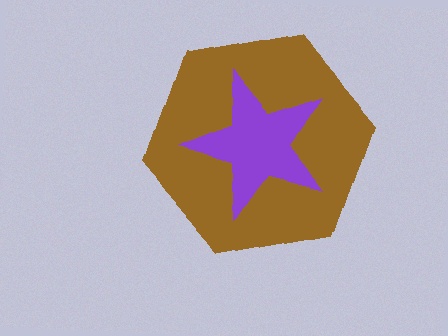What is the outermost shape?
The brown hexagon.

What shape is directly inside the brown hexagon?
The purple star.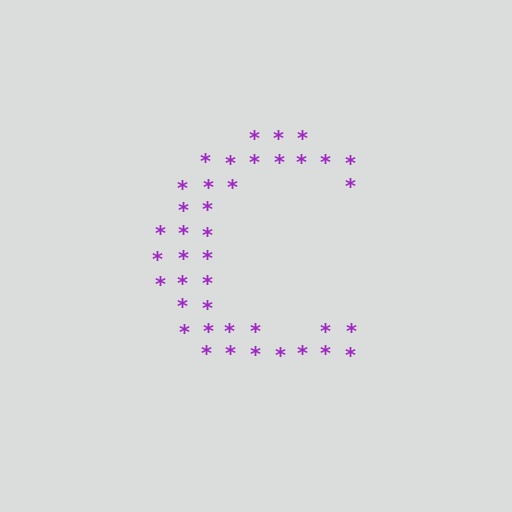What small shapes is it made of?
It is made of small asterisks.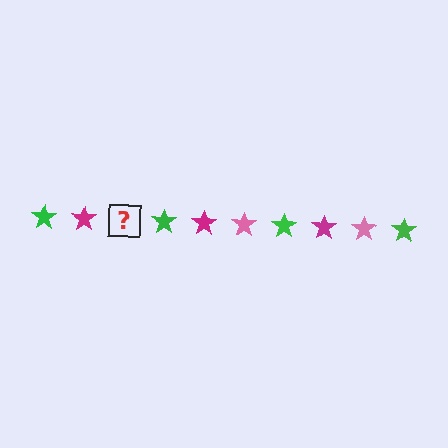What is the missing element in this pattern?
The missing element is a pink star.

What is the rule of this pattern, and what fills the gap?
The rule is that the pattern cycles through green, magenta, pink stars. The gap should be filled with a pink star.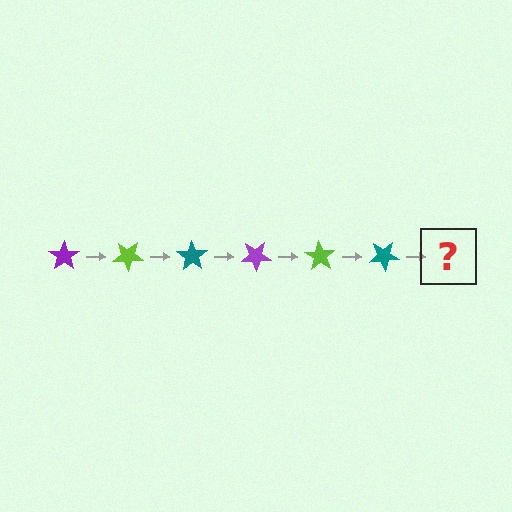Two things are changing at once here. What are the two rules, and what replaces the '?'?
The two rules are that it rotates 35 degrees each step and the color cycles through purple, lime, and teal. The '?' should be a purple star, rotated 210 degrees from the start.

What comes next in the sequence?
The next element should be a purple star, rotated 210 degrees from the start.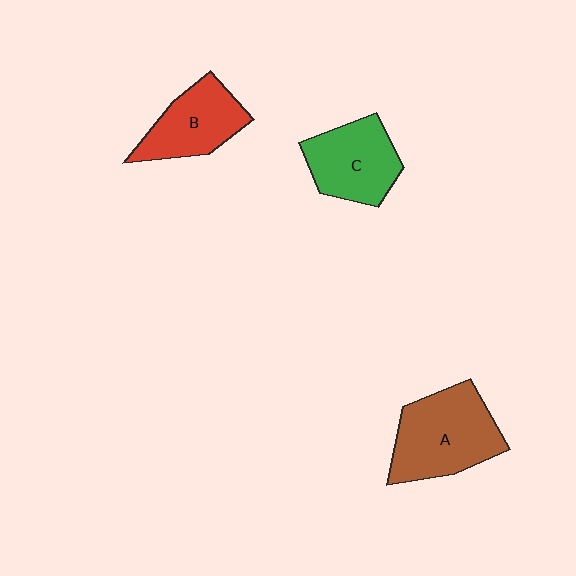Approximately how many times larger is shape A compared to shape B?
Approximately 1.4 times.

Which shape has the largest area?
Shape A (brown).